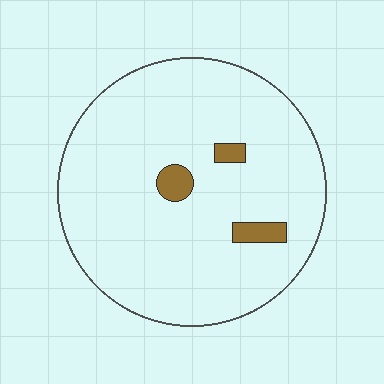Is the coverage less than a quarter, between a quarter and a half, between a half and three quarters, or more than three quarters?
Less than a quarter.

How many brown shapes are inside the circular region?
3.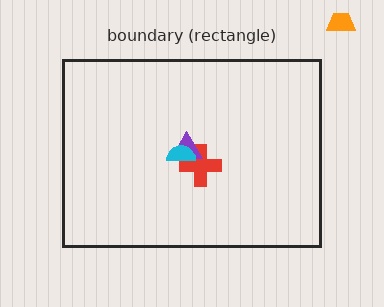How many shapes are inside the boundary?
3 inside, 1 outside.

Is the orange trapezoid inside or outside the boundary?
Outside.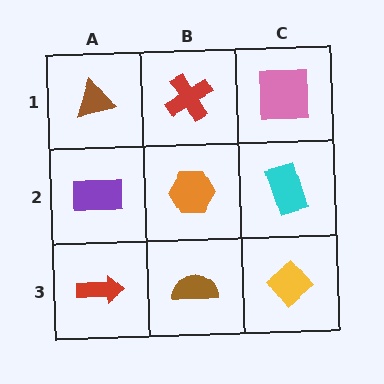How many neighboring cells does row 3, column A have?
2.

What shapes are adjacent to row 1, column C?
A cyan rectangle (row 2, column C), a red cross (row 1, column B).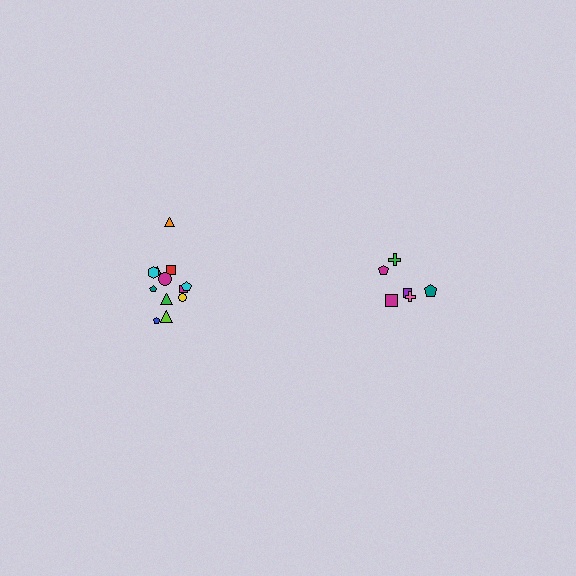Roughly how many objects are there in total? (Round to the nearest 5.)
Roughly 20 objects in total.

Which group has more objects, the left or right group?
The left group.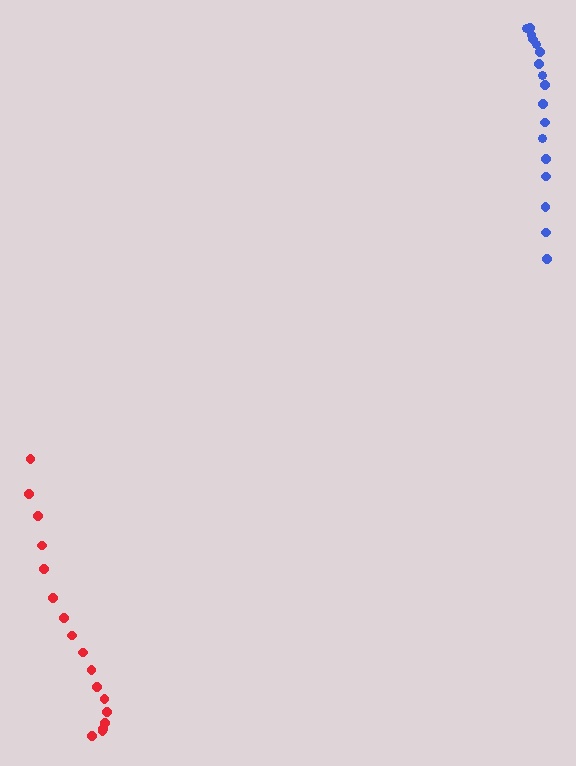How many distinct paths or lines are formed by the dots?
There are 2 distinct paths.